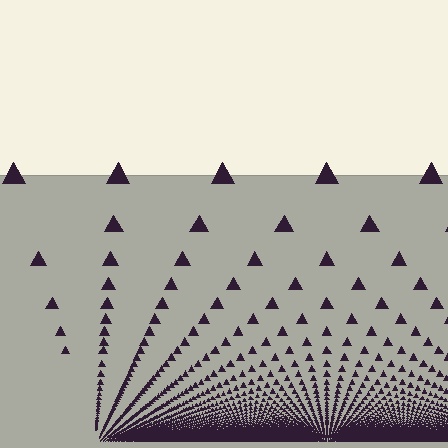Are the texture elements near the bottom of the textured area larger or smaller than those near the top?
Smaller. The gradient is inverted — elements near the bottom are smaller and denser.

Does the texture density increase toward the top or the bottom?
Density increases toward the bottom.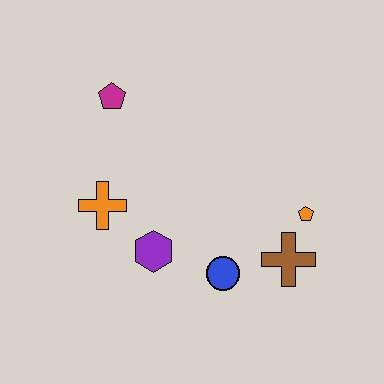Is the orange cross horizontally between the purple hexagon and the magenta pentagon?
No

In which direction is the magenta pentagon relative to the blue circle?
The magenta pentagon is above the blue circle.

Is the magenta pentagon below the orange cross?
No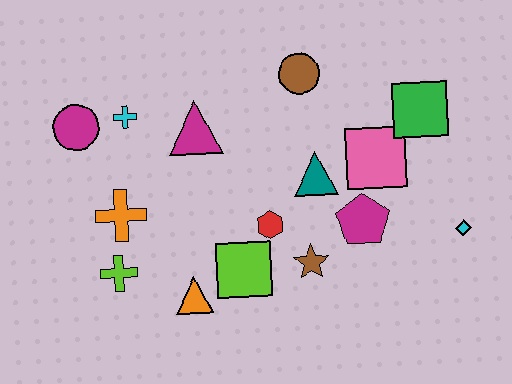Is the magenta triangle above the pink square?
Yes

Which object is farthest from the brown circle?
The lime cross is farthest from the brown circle.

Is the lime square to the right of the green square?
No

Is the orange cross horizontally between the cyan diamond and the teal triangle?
No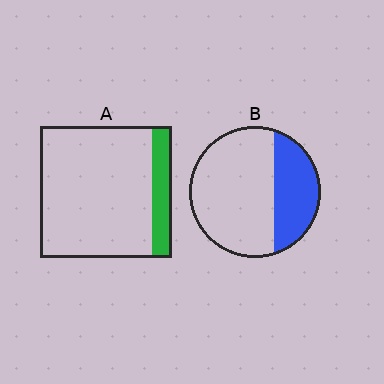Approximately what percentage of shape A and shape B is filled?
A is approximately 15% and B is approximately 30%.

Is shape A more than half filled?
No.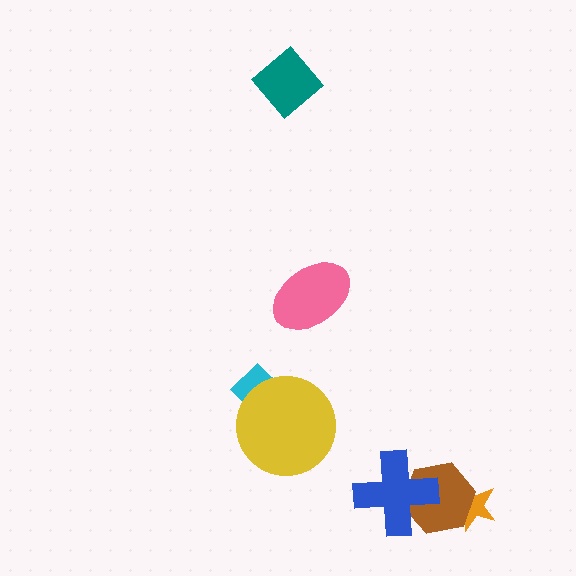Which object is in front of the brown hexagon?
The blue cross is in front of the brown hexagon.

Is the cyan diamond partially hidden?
Yes, it is partially covered by another shape.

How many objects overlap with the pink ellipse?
0 objects overlap with the pink ellipse.